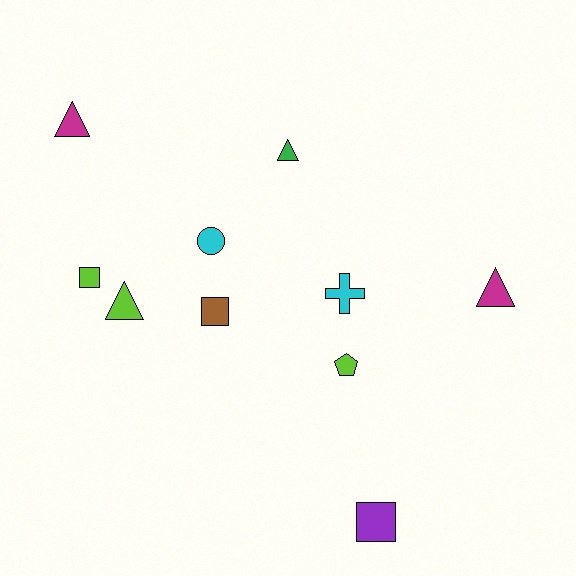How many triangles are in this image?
There are 4 triangles.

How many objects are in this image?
There are 10 objects.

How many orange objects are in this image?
There are no orange objects.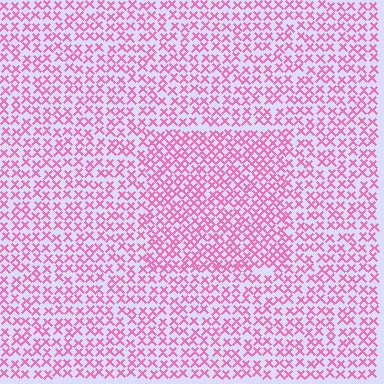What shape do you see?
I see a rectangle.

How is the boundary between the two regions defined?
The boundary is defined by a change in element density (approximately 1.5x ratio). All elements are the same color, size, and shape.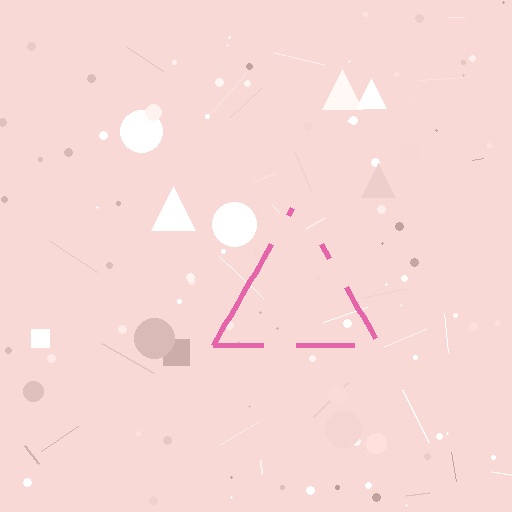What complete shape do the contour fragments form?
The contour fragments form a triangle.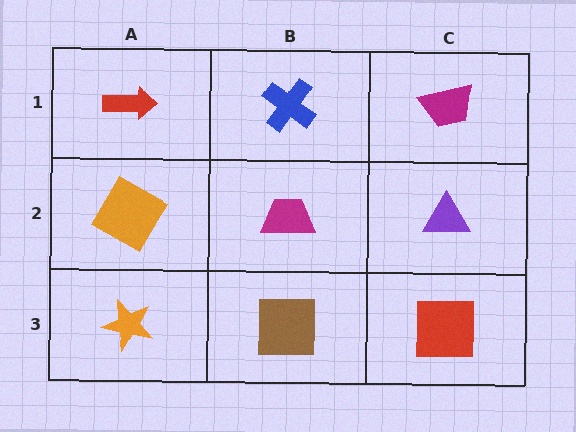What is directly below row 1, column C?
A purple triangle.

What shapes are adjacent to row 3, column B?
A magenta trapezoid (row 2, column B), an orange star (row 3, column A), a red square (row 3, column C).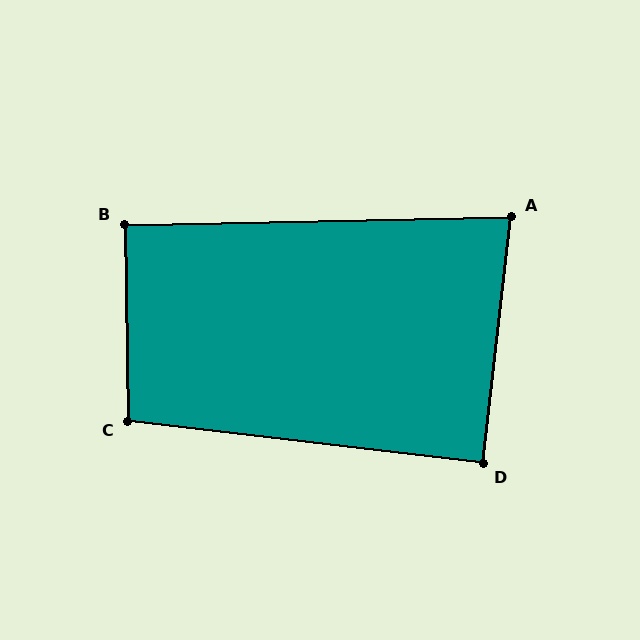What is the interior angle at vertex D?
Approximately 90 degrees (approximately right).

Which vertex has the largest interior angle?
C, at approximately 98 degrees.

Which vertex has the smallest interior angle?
A, at approximately 82 degrees.